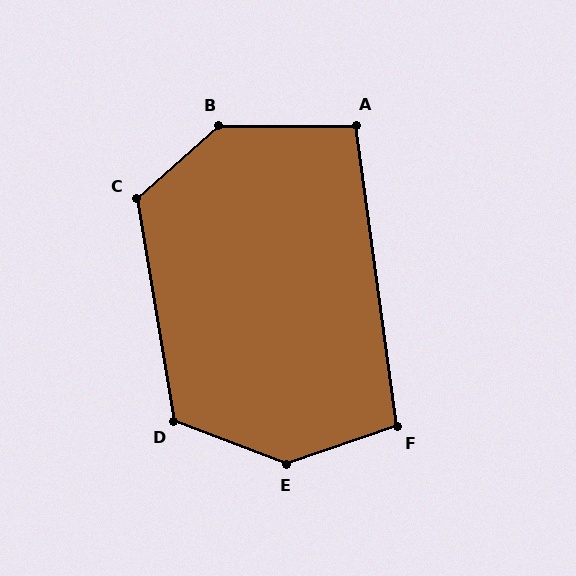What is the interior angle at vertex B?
Approximately 139 degrees (obtuse).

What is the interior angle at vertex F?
Approximately 101 degrees (obtuse).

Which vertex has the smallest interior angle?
A, at approximately 98 degrees.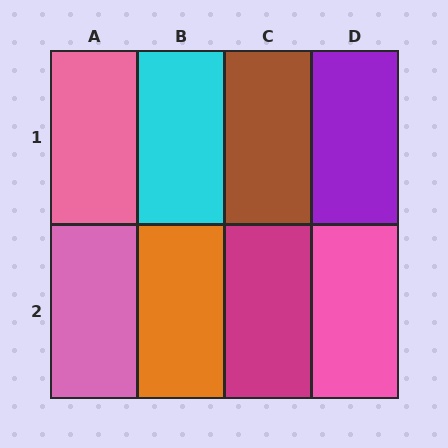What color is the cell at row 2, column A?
Pink.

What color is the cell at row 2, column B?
Orange.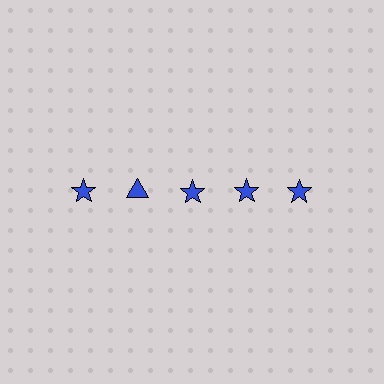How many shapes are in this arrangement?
There are 5 shapes arranged in a grid pattern.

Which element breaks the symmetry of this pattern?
The blue triangle in the top row, second from left column breaks the symmetry. All other shapes are blue stars.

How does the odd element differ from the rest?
It has a different shape: triangle instead of star.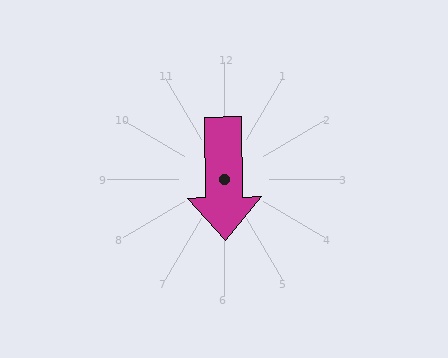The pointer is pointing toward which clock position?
Roughly 6 o'clock.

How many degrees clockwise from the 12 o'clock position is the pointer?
Approximately 179 degrees.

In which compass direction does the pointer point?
South.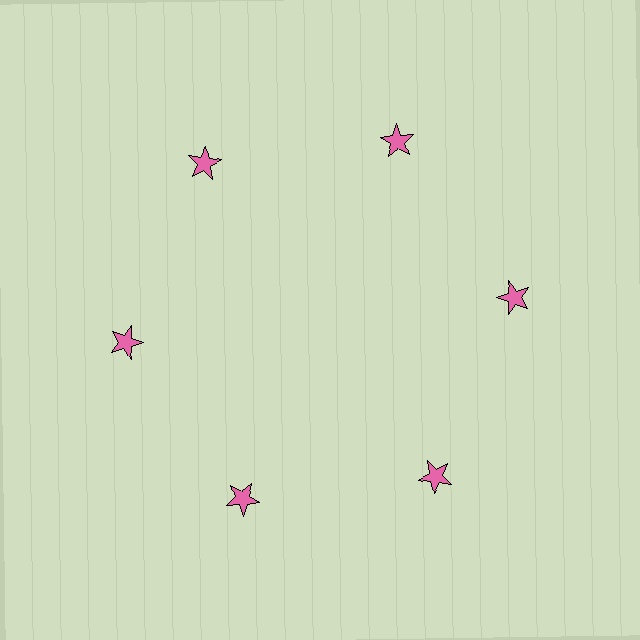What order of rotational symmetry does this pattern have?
This pattern has 6-fold rotational symmetry.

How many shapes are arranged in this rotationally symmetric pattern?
There are 6 shapes, arranged in 6 groups of 1.